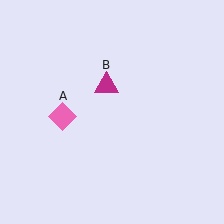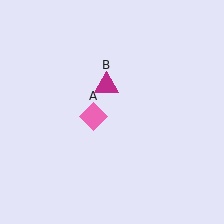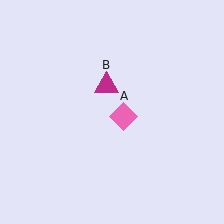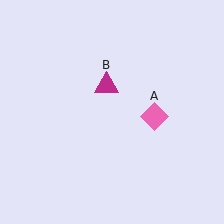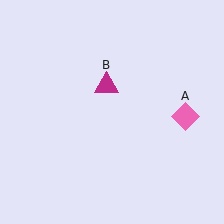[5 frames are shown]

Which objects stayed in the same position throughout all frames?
Magenta triangle (object B) remained stationary.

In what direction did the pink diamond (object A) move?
The pink diamond (object A) moved right.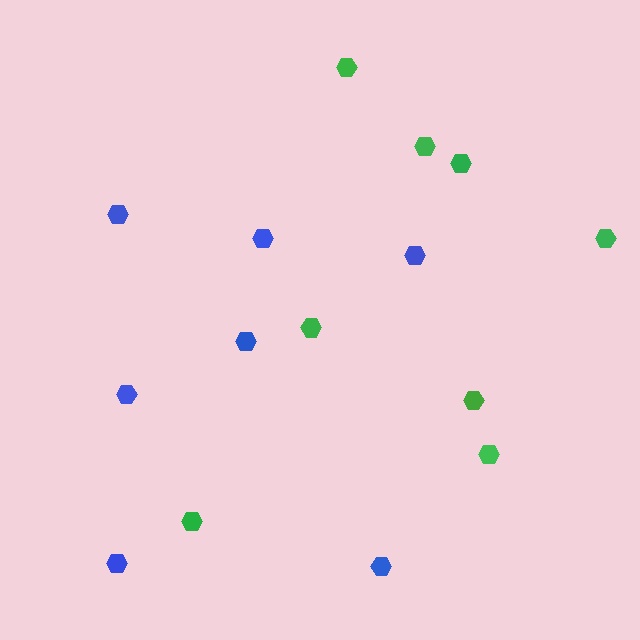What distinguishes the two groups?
There are 2 groups: one group of green hexagons (8) and one group of blue hexagons (7).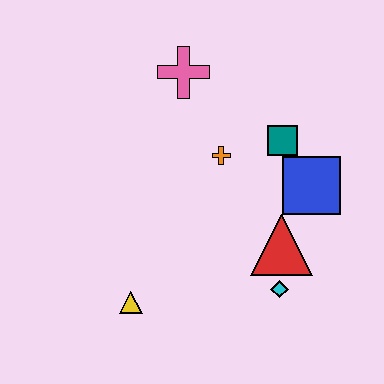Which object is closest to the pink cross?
The orange cross is closest to the pink cross.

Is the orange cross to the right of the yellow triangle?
Yes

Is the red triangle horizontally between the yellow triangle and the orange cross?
No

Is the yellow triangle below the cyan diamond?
Yes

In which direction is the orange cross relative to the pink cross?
The orange cross is below the pink cross.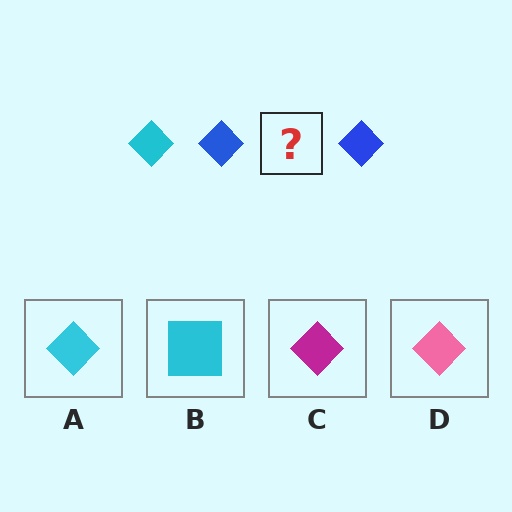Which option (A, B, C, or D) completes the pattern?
A.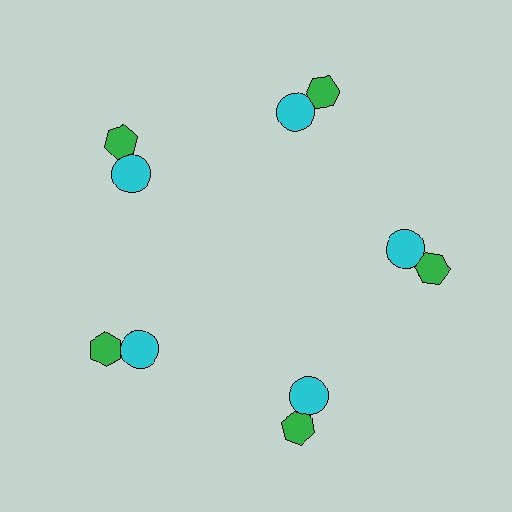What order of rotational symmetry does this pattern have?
This pattern has 5-fold rotational symmetry.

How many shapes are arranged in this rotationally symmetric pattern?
There are 10 shapes, arranged in 5 groups of 2.